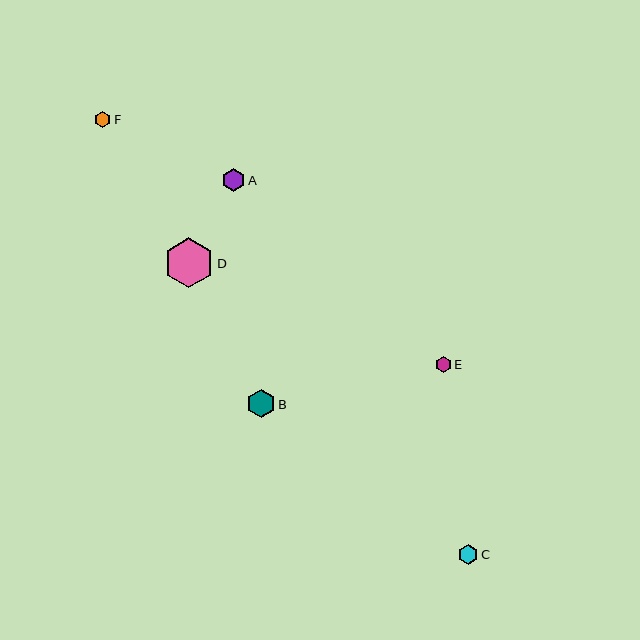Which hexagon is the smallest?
Hexagon E is the smallest with a size of approximately 16 pixels.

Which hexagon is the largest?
Hexagon D is the largest with a size of approximately 50 pixels.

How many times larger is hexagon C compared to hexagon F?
Hexagon C is approximately 1.2 times the size of hexagon F.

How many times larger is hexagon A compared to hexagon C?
Hexagon A is approximately 1.1 times the size of hexagon C.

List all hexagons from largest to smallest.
From largest to smallest: D, B, A, C, F, E.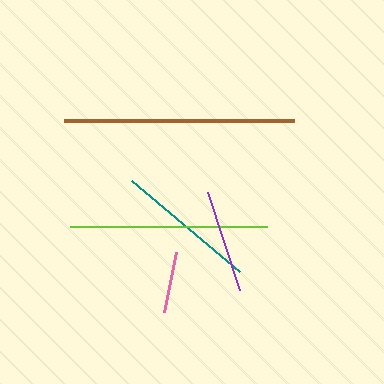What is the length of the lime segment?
The lime segment is approximately 197 pixels long.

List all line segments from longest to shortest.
From longest to shortest: brown, lime, teal, purple, pink.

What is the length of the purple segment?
The purple segment is approximately 103 pixels long.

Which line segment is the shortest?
The pink line is the shortest at approximately 62 pixels.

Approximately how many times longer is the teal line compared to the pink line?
The teal line is approximately 2.3 times the length of the pink line.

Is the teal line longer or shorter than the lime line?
The lime line is longer than the teal line.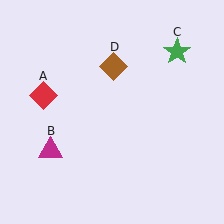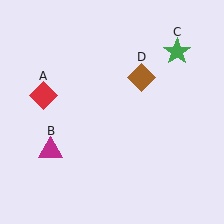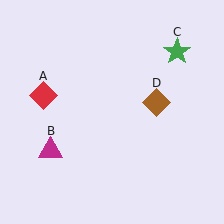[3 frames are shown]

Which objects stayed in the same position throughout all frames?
Red diamond (object A) and magenta triangle (object B) and green star (object C) remained stationary.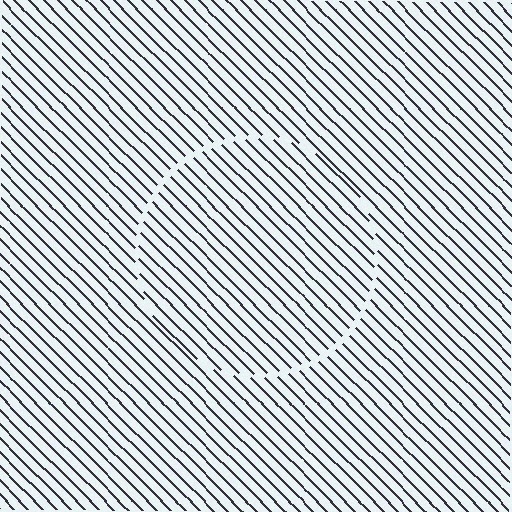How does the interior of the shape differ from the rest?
The interior of the shape contains the same grating, shifted by half a period — the contour is defined by the phase discontinuity where line-ends from the inner and outer gratings abut.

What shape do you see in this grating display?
An illusory circle. The interior of the shape contains the same grating, shifted by half a period — the contour is defined by the phase discontinuity where line-ends from the inner and outer gratings abut.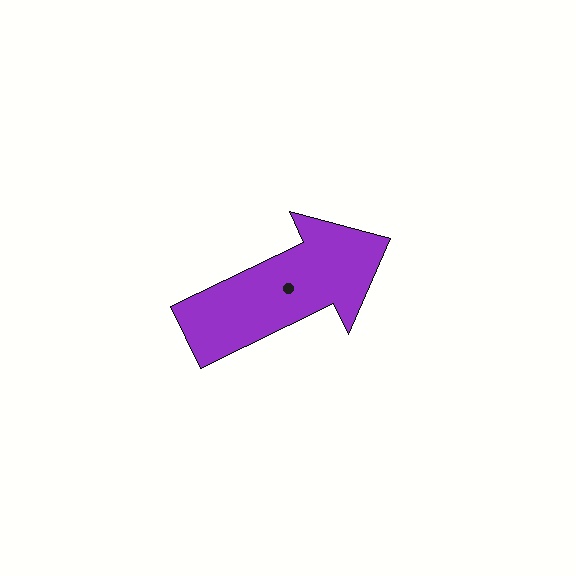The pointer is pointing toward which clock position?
Roughly 2 o'clock.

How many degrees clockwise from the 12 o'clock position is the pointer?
Approximately 64 degrees.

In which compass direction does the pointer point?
Northeast.